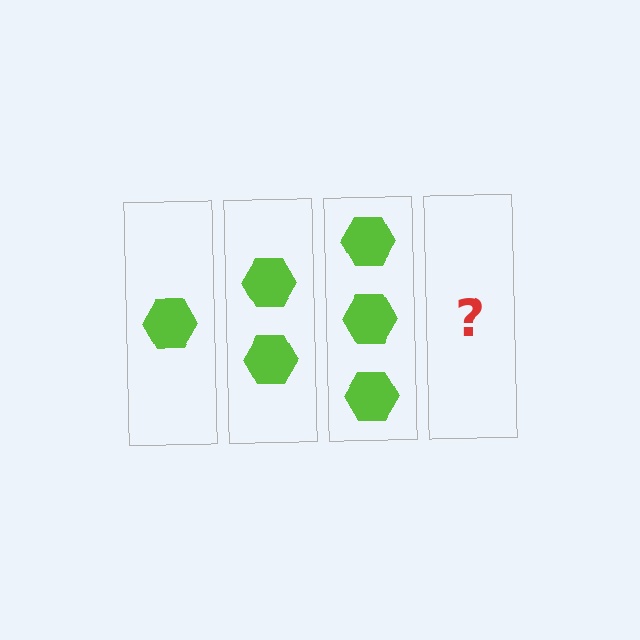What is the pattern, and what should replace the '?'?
The pattern is that each step adds one more hexagon. The '?' should be 4 hexagons.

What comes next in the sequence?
The next element should be 4 hexagons.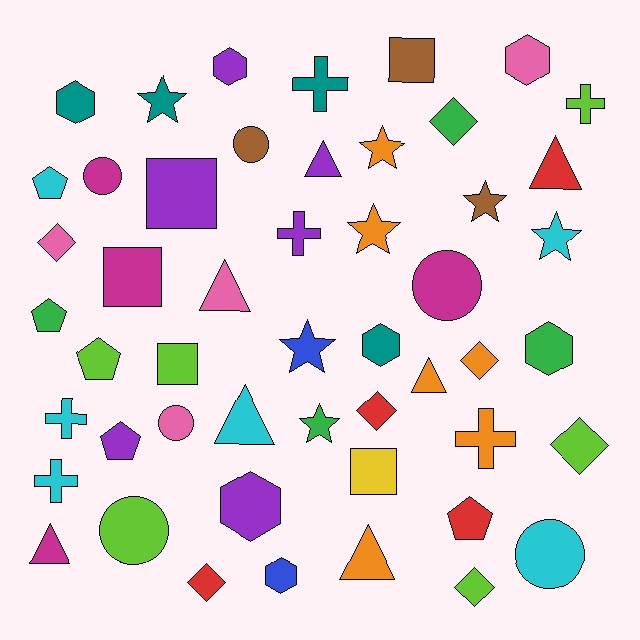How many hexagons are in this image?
There are 7 hexagons.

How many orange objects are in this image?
There are 6 orange objects.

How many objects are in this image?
There are 50 objects.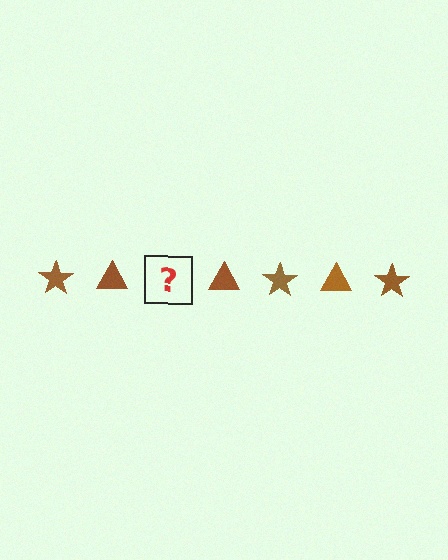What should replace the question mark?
The question mark should be replaced with a brown star.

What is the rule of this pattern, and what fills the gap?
The rule is that the pattern cycles through star, triangle shapes in brown. The gap should be filled with a brown star.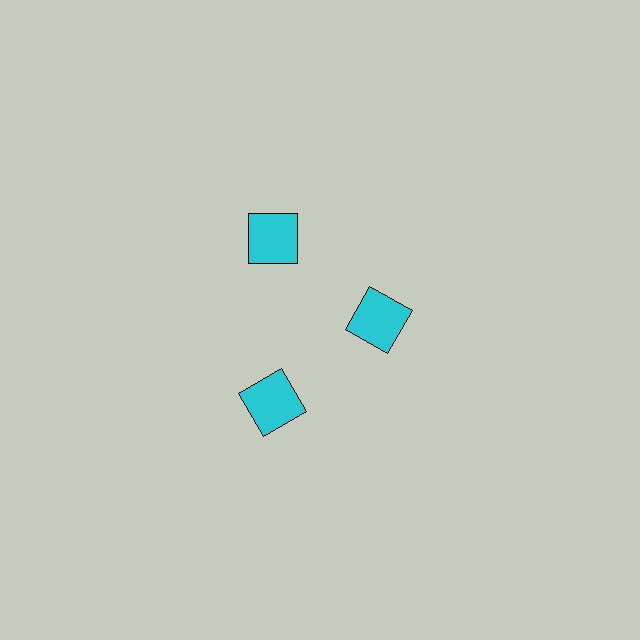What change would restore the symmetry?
The symmetry would be restored by moving it outward, back onto the ring so that all 3 squares sit at equal angles and equal distance from the center.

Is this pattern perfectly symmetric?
No. The 3 cyan squares are arranged in a ring, but one element near the 3 o'clock position is pulled inward toward the center, breaking the 3-fold rotational symmetry.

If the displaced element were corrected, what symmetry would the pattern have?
It would have 3-fold rotational symmetry — the pattern would map onto itself every 120 degrees.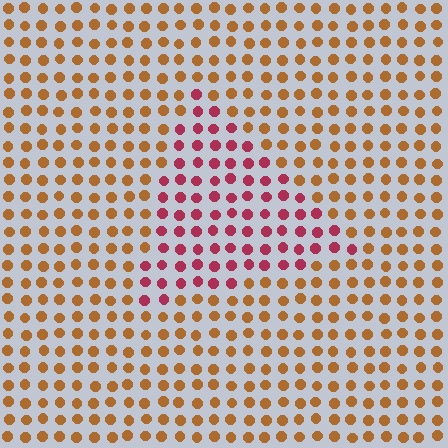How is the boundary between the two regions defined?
The boundary is defined purely by a slight shift in hue (about 48 degrees). Spacing, size, and orientation are identical on both sides.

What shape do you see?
I see a triangle.